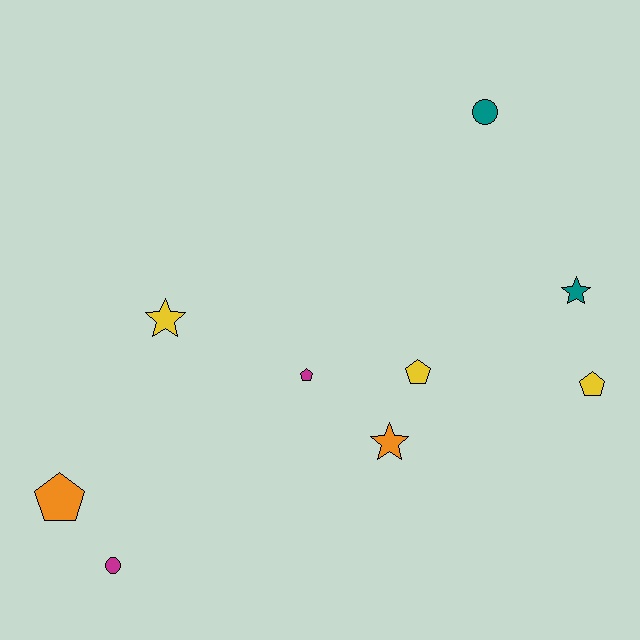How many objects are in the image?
There are 9 objects.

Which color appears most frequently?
Yellow, with 3 objects.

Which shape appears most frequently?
Pentagon, with 4 objects.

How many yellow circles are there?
There are no yellow circles.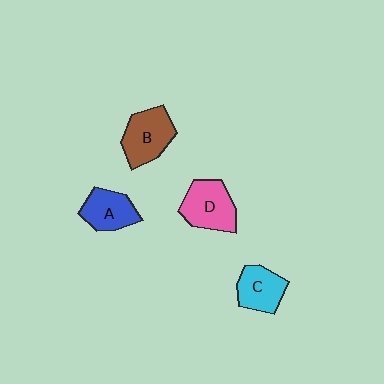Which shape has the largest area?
Shape D (pink).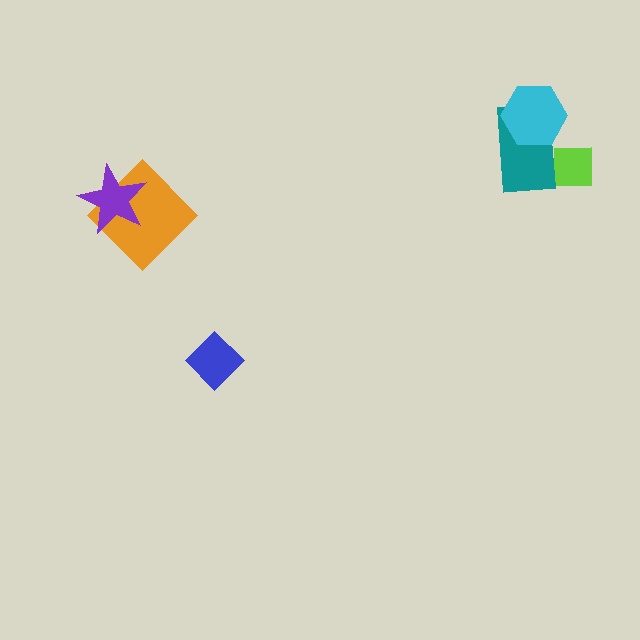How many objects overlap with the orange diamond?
1 object overlaps with the orange diamond.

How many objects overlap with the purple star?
1 object overlaps with the purple star.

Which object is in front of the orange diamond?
The purple star is in front of the orange diamond.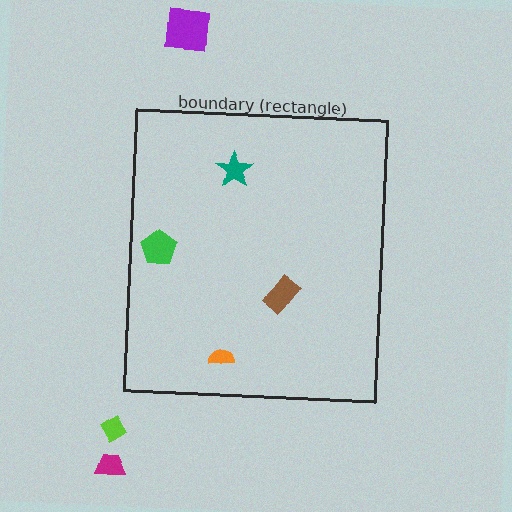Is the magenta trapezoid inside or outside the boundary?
Outside.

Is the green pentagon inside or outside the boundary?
Inside.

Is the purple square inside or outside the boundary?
Outside.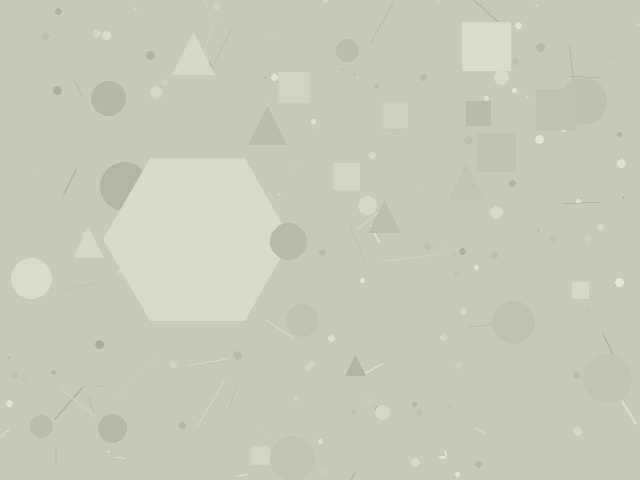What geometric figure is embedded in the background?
A hexagon is embedded in the background.